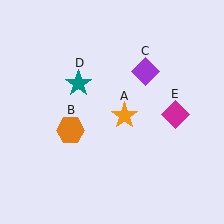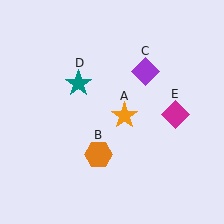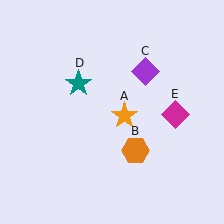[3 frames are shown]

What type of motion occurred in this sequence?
The orange hexagon (object B) rotated counterclockwise around the center of the scene.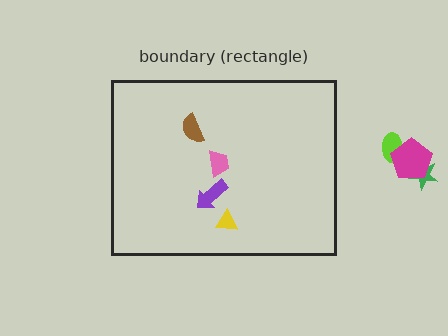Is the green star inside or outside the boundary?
Outside.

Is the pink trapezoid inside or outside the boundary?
Inside.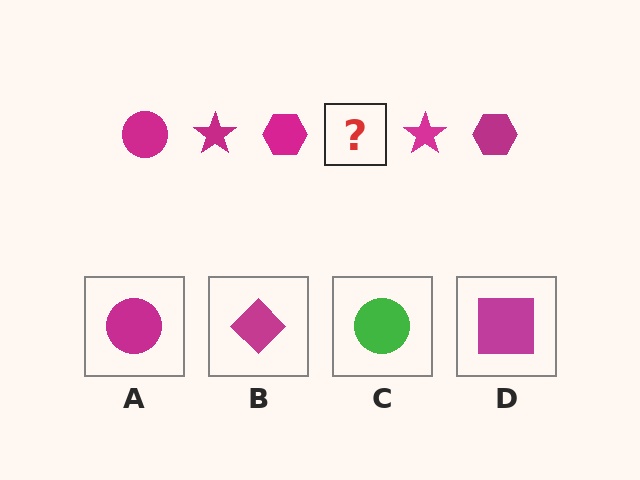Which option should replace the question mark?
Option A.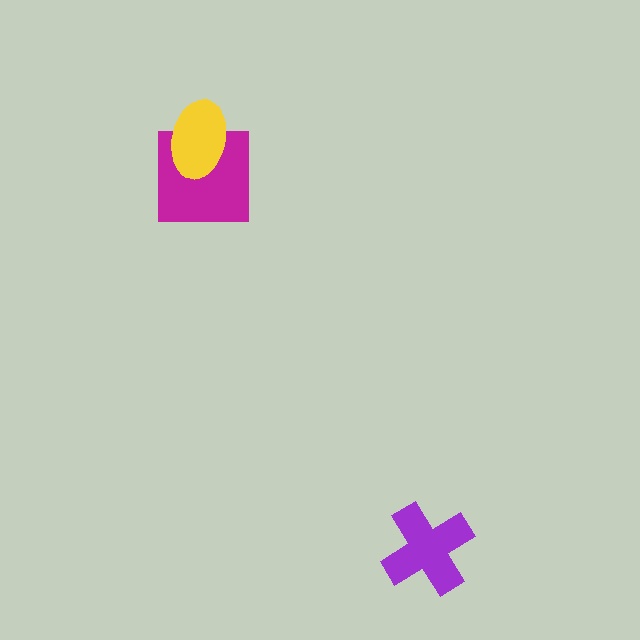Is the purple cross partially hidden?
No, no other shape covers it.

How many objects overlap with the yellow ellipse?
1 object overlaps with the yellow ellipse.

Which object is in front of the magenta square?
The yellow ellipse is in front of the magenta square.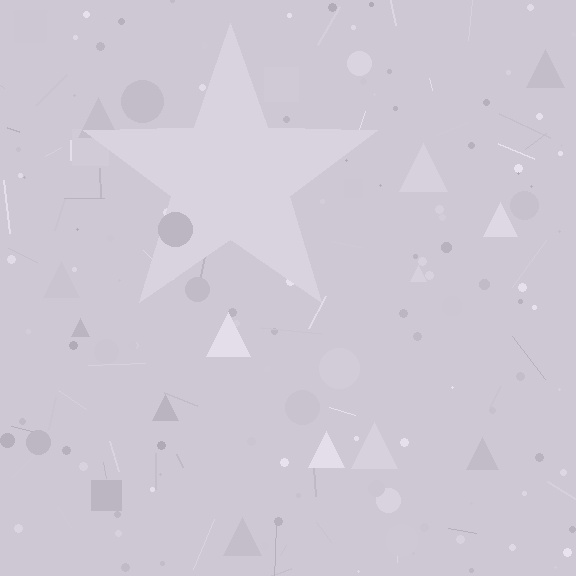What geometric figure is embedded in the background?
A star is embedded in the background.